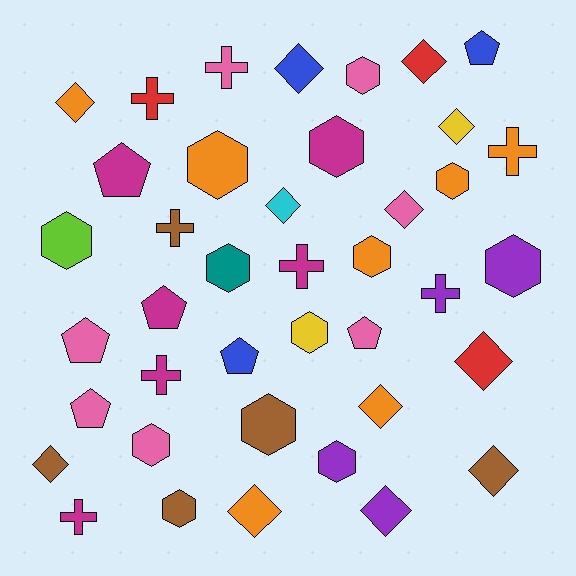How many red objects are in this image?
There are 3 red objects.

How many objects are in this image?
There are 40 objects.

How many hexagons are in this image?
There are 13 hexagons.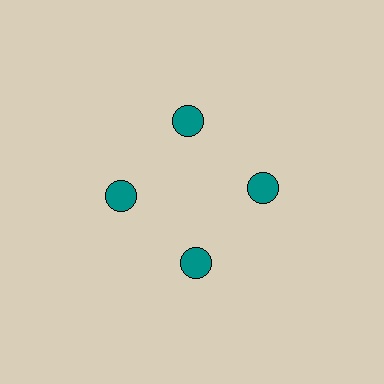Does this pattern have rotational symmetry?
Yes, this pattern has 4-fold rotational symmetry. It looks the same after rotating 90 degrees around the center.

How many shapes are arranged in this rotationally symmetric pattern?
There are 4 shapes, arranged in 4 groups of 1.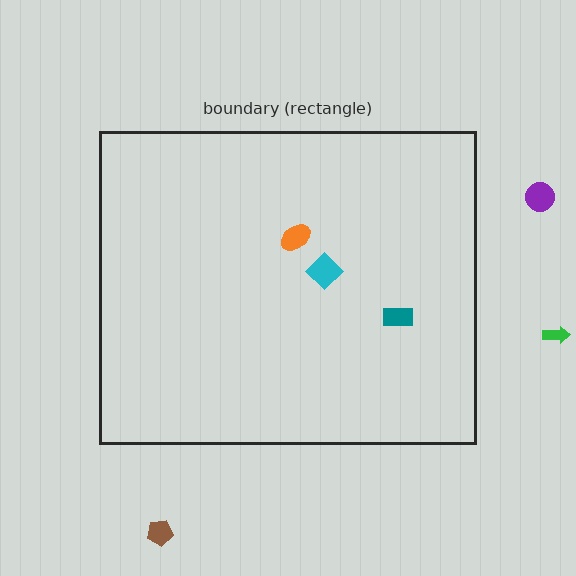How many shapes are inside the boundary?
3 inside, 3 outside.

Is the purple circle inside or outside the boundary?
Outside.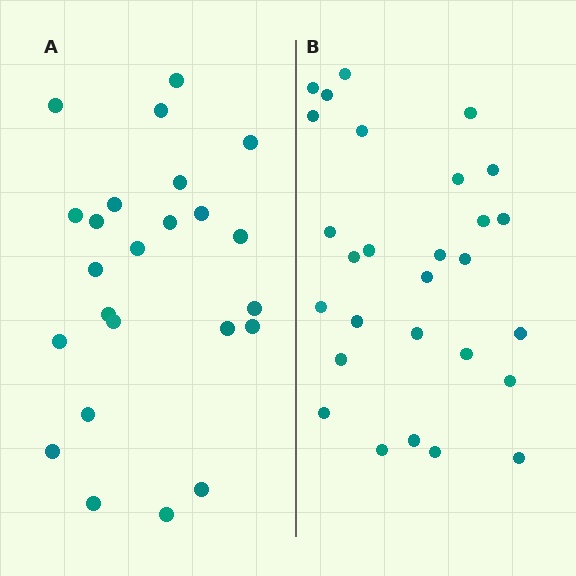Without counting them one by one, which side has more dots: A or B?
Region B (the right region) has more dots.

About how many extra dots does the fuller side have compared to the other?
Region B has about 4 more dots than region A.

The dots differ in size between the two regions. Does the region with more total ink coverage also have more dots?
No. Region A has more total ink coverage because its dots are larger, but region B actually contains more individual dots. Total area can be misleading — the number of items is what matters here.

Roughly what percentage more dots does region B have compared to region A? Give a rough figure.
About 15% more.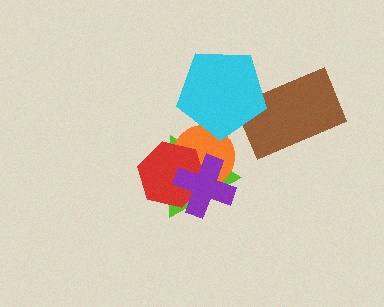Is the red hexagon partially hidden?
Yes, it is partially covered by another shape.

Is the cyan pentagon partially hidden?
No, no other shape covers it.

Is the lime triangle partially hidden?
Yes, it is partially covered by another shape.